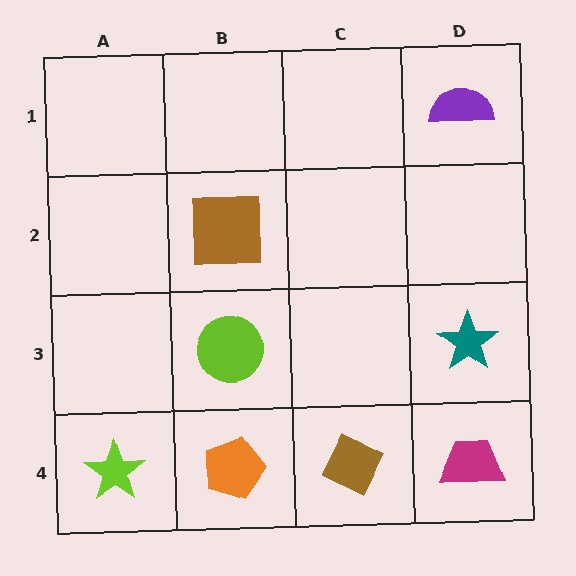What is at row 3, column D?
A teal star.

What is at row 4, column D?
A magenta trapezoid.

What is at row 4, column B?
An orange pentagon.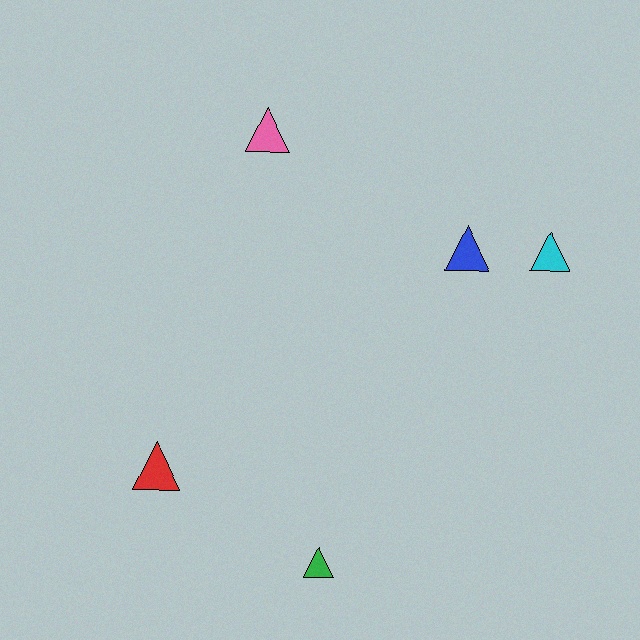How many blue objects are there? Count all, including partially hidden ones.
There is 1 blue object.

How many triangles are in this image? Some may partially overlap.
There are 5 triangles.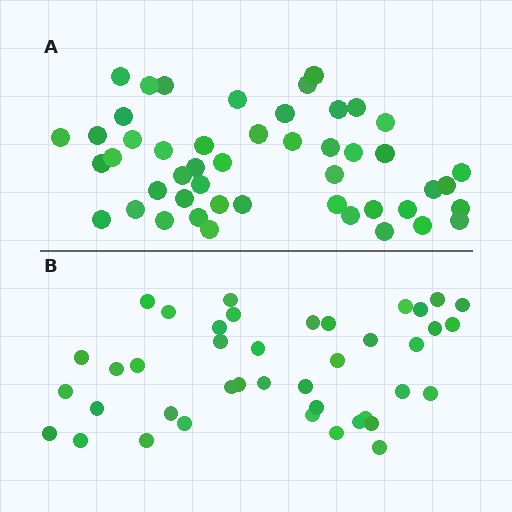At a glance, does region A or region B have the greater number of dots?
Region A (the top region) has more dots.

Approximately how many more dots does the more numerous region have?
Region A has roughly 8 or so more dots than region B.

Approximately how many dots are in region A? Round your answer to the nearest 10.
About 50 dots. (The exact count is 48, which rounds to 50.)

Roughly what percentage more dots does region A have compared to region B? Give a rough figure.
About 15% more.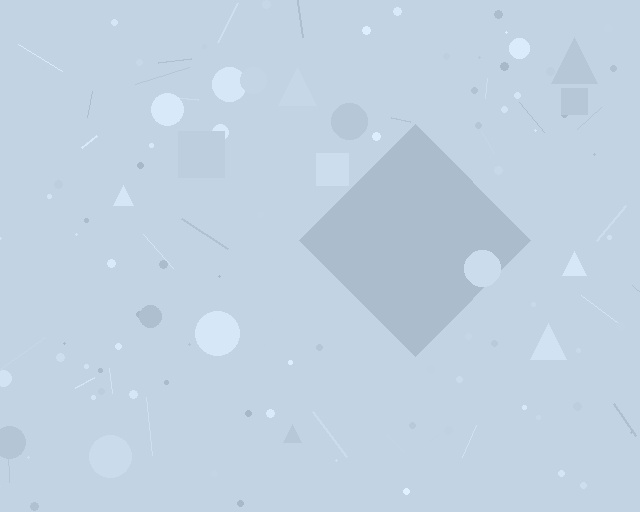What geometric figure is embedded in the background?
A diamond is embedded in the background.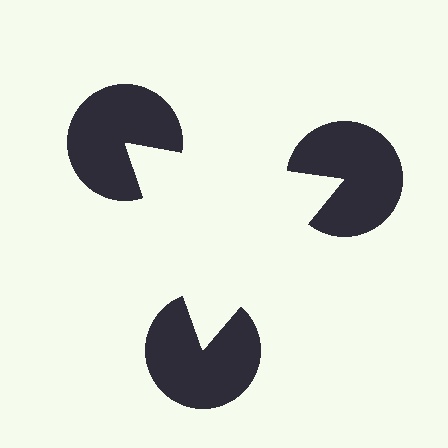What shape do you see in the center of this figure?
An illusory triangle — its edges are inferred from the aligned wedge cuts in the pac-man discs, not physically drawn.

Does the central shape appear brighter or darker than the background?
It typically appears slightly brighter than the background, even though no actual brightness change is drawn.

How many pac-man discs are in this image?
There are 3 — one at each vertex of the illusory triangle.